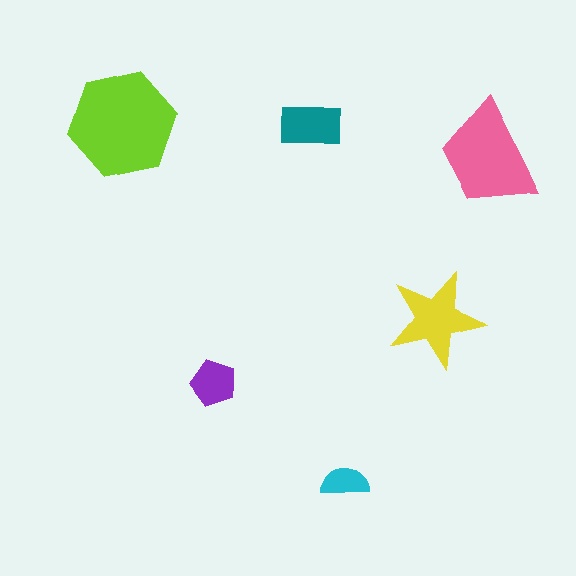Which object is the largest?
The lime hexagon.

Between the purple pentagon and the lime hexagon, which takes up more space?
The lime hexagon.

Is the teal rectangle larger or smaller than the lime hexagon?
Smaller.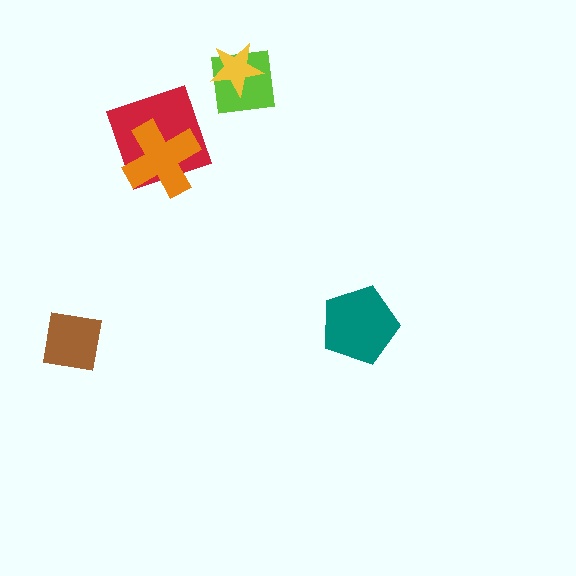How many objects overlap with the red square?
1 object overlaps with the red square.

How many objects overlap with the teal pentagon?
0 objects overlap with the teal pentagon.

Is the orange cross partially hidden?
No, no other shape covers it.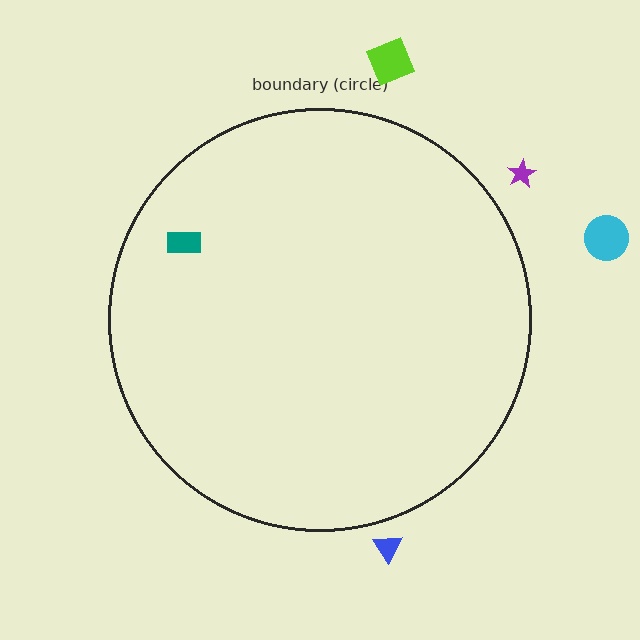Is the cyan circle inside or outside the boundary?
Outside.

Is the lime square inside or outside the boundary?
Outside.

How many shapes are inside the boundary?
1 inside, 4 outside.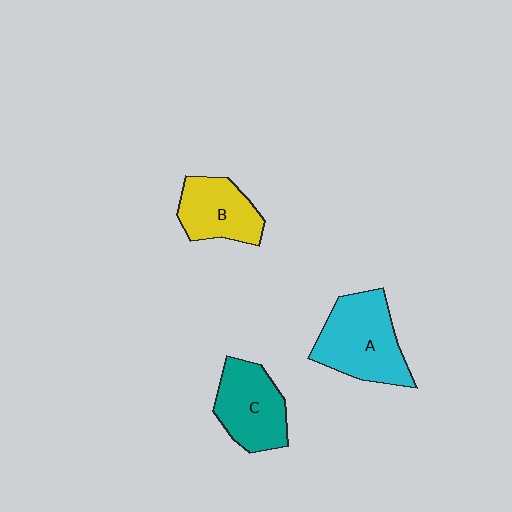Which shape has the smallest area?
Shape B (yellow).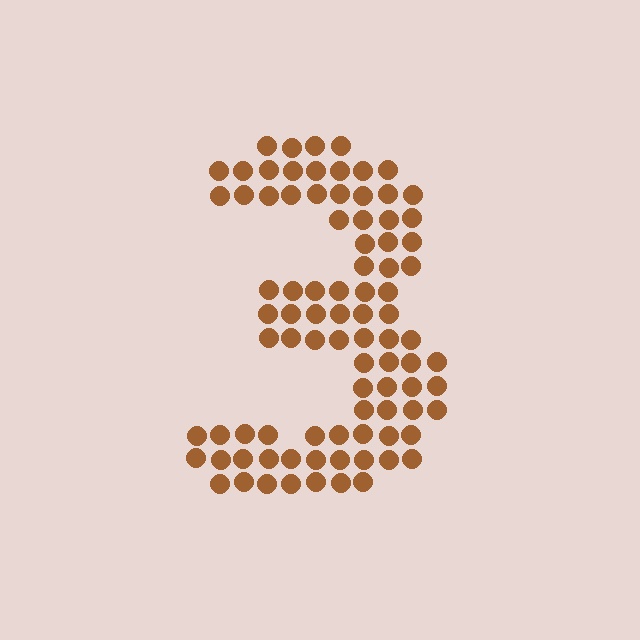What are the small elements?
The small elements are circles.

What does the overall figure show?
The overall figure shows the digit 3.